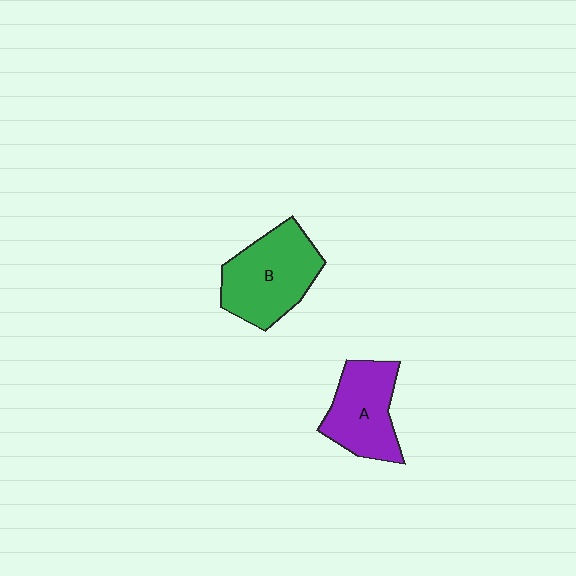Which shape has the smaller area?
Shape A (purple).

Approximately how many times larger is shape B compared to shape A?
Approximately 1.2 times.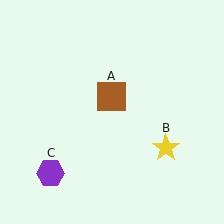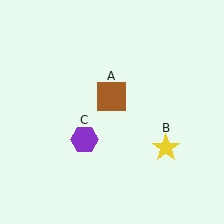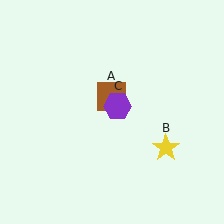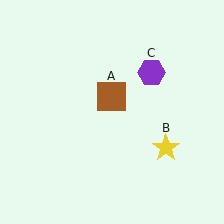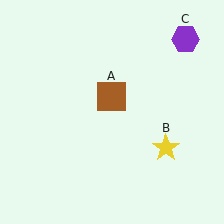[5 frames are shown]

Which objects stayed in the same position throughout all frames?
Brown square (object A) and yellow star (object B) remained stationary.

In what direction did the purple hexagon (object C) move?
The purple hexagon (object C) moved up and to the right.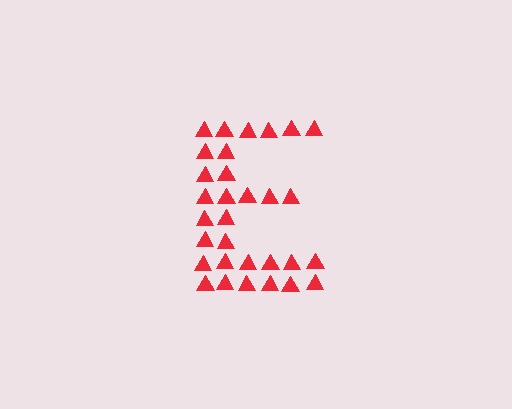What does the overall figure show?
The overall figure shows the letter E.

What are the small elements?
The small elements are triangles.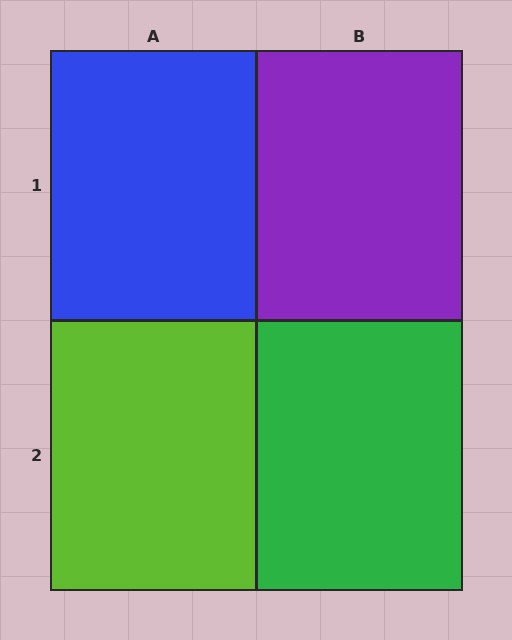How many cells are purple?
1 cell is purple.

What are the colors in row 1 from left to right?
Blue, purple.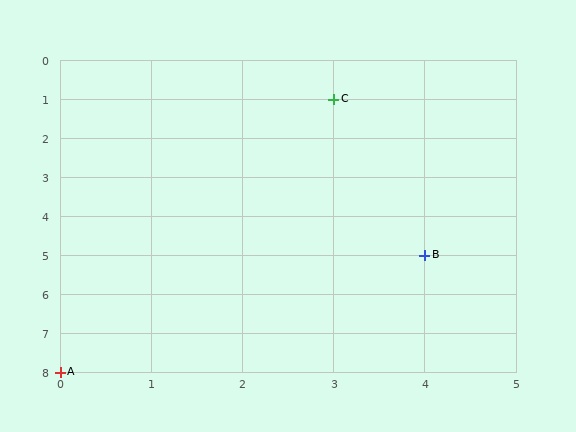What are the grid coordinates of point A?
Point A is at grid coordinates (0, 8).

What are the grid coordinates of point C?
Point C is at grid coordinates (3, 1).